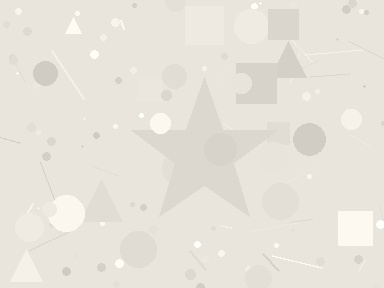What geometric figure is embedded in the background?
A star is embedded in the background.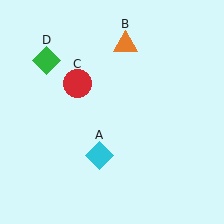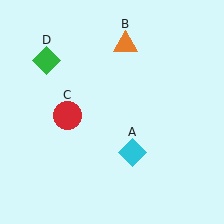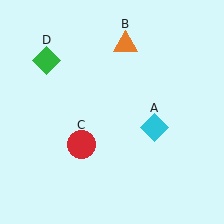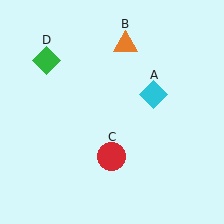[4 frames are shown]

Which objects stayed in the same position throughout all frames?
Orange triangle (object B) and green diamond (object D) remained stationary.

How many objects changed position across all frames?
2 objects changed position: cyan diamond (object A), red circle (object C).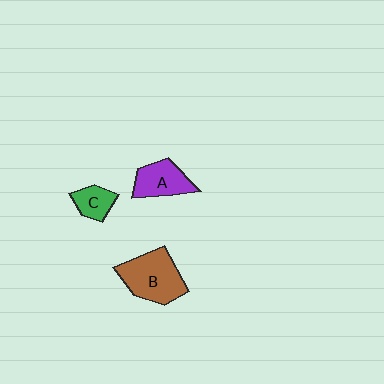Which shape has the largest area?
Shape B (brown).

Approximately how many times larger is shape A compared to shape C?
Approximately 1.6 times.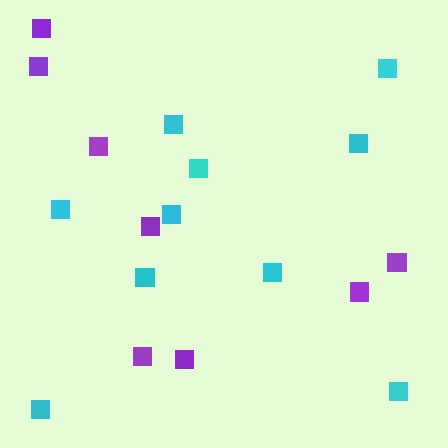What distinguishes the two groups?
There are 2 groups: one group of purple squares (8) and one group of cyan squares (10).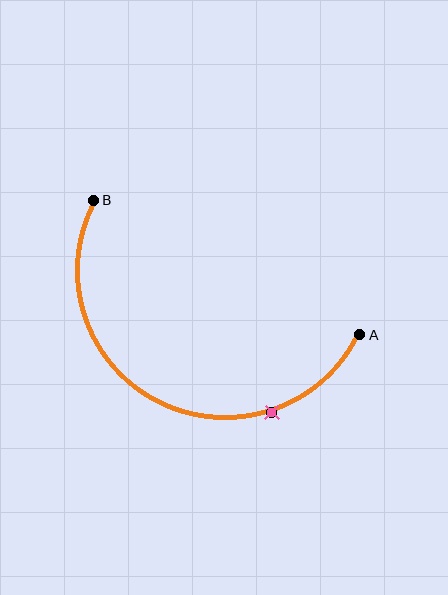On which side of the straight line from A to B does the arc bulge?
The arc bulges below the straight line connecting A and B.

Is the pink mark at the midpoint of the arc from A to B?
No. The pink mark lies on the arc but is closer to endpoint A. The arc midpoint would be at the point on the curve equidistant along the arc from both A and B.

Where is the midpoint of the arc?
The arc midpoint is the point on the curve farthest from the straight line joining A and B. It sits below that line.